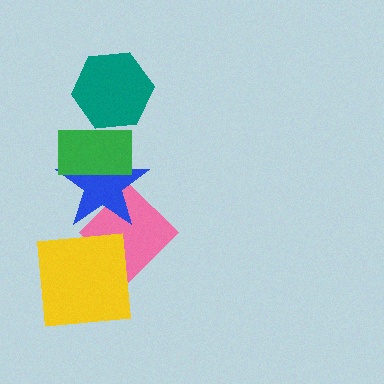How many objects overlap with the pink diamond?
2 objects overlap with the pink diamond.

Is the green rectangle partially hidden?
No, no other shape covers it.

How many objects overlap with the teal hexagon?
1 object overlaps with the teal hexagon.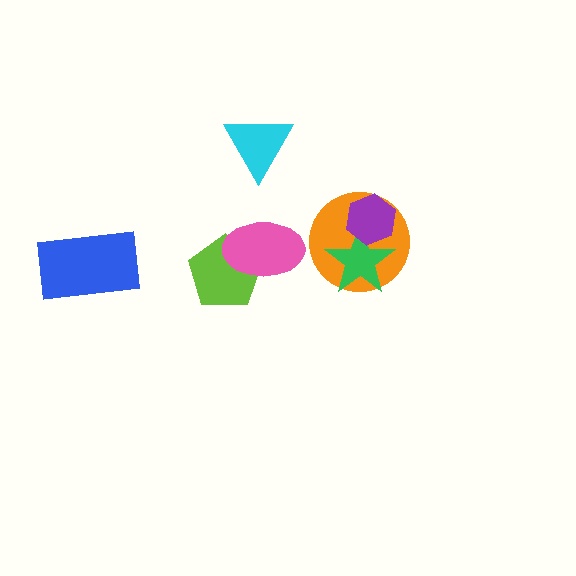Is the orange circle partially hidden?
Yes, it is partially covered by another shape.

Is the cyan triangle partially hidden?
No, no other shape covers it.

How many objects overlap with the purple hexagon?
2 objects overlap with the purple hexagon.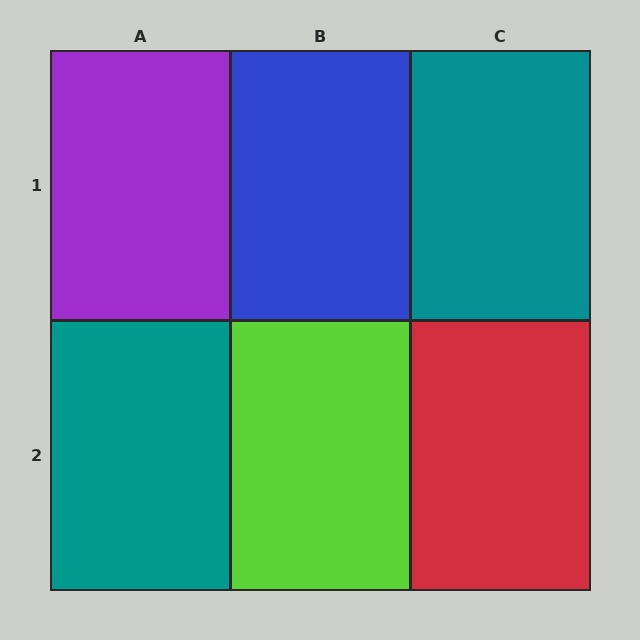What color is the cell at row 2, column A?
Teal.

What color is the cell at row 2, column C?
Red.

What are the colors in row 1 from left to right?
Purple, blue, teal.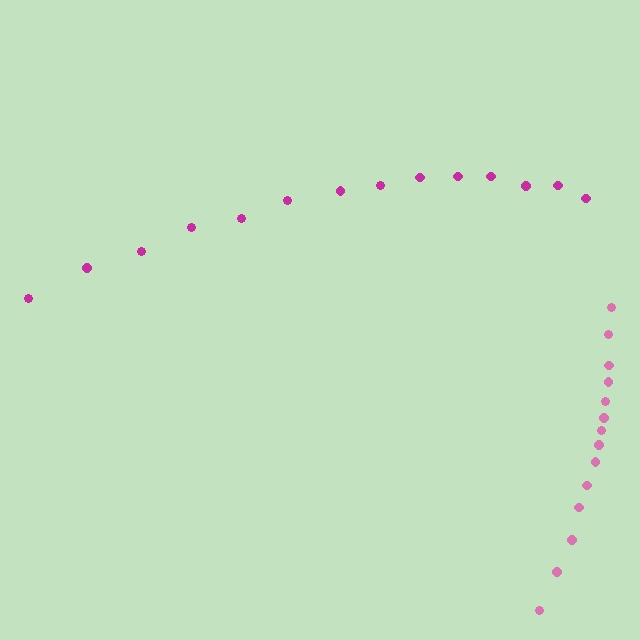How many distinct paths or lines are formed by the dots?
There are 2 distinct paths.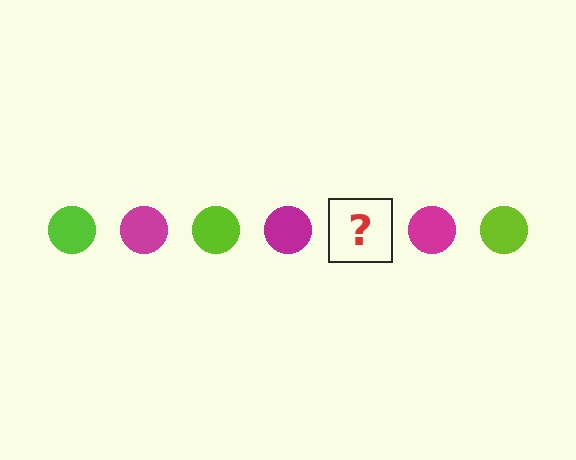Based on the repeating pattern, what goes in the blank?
The blank should be a lime circle.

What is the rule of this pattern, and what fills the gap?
The rule is that the pattern cycles through lime, magenta circles. The gap should be filled with a lime circle.